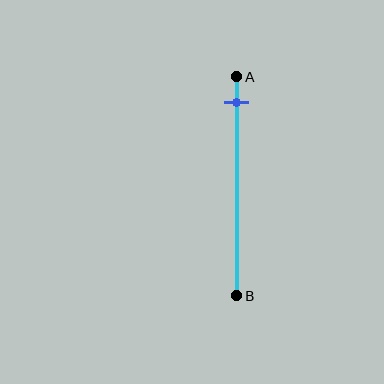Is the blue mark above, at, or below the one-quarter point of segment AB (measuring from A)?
The blue mark is above the one-quarter point of segment AB.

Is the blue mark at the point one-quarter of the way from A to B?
No, the mark is at about 10% from A, not at the 25% one-quarter point.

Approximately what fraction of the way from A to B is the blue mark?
The blue mark is approximately 10% of the way from A to B.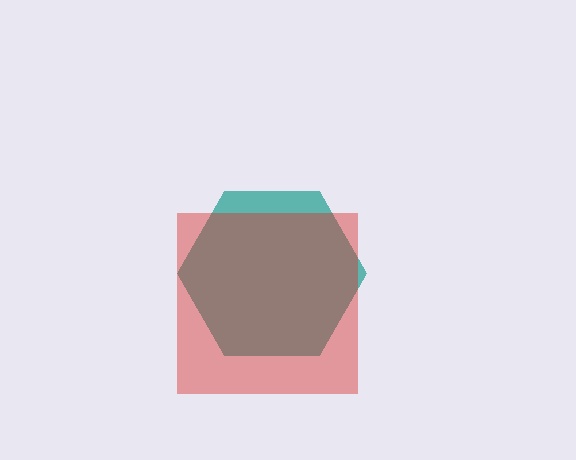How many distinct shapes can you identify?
There are 2 distinct shapes: a teal hexagon, a red square.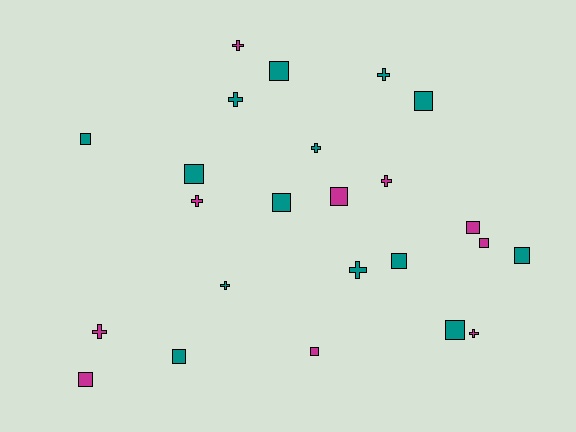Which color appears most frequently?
Teal, with 14 objects.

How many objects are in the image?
There are 24 objects.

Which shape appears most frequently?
Square, with 14 objects.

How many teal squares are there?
There are 9 teal squares.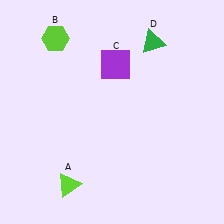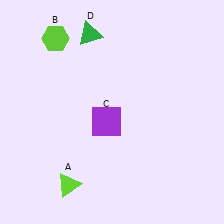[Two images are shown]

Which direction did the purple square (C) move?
The purple square (C) moved down.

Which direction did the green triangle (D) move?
The green triangle (D) moved left.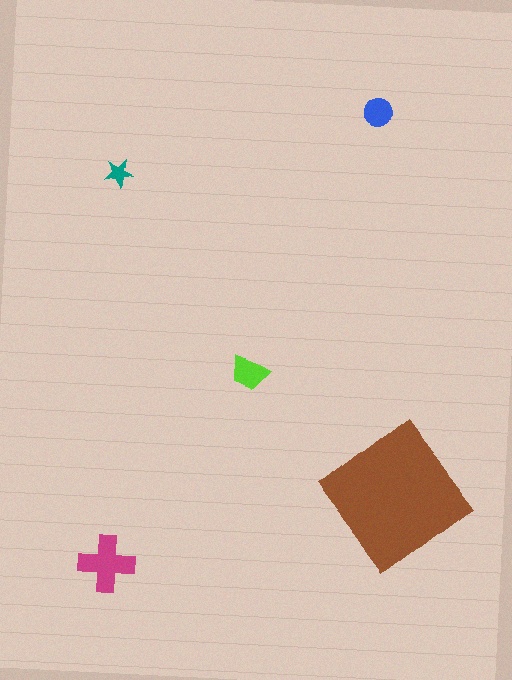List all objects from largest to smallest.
The brown diamond, the magenta cross, the lime trapezoid, the blue circle, the teal star.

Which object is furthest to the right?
The brown diamond is rightmost.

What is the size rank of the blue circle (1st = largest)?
4th.